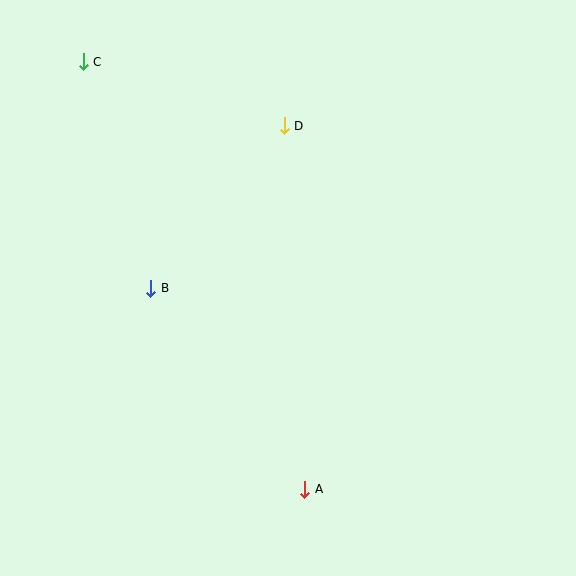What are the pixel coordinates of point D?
Point D is at (284, 126).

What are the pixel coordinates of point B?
Point B is at (151, 289).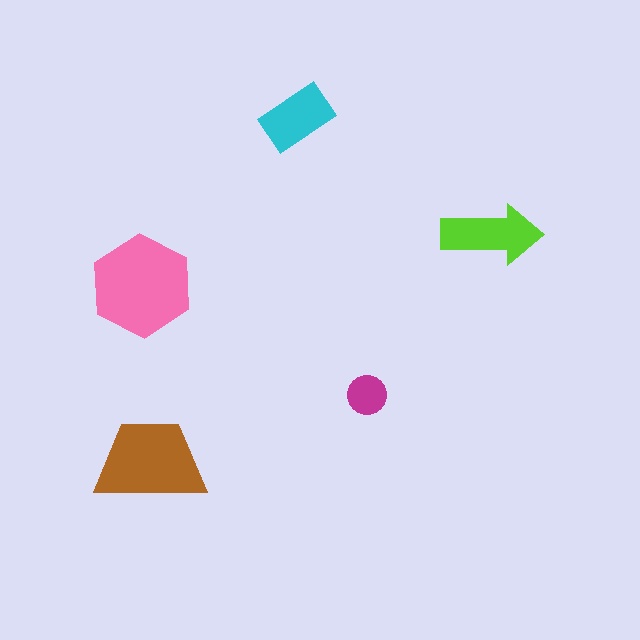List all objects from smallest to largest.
The magenta circle, the cyan rectangle, the lime arrow, the brown trapezoid, the pink hexagon.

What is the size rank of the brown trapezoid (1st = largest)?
2nd.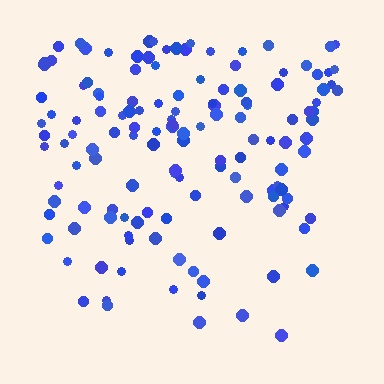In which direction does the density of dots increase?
From bottom to top, with the top side densest.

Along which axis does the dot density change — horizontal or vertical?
Vertical.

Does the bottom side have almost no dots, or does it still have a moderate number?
Still a moderate number, just noticeably fewer than the top.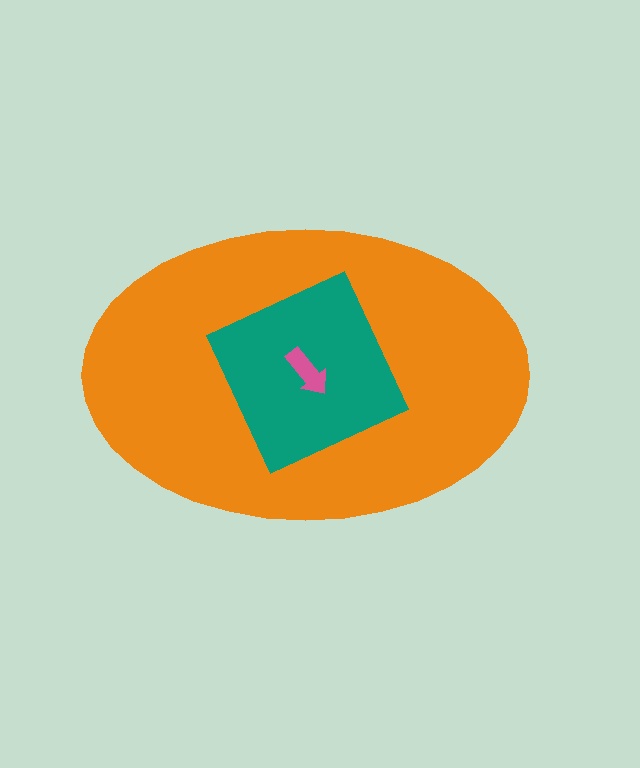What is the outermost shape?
The orange ellipse.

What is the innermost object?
The pink arrow.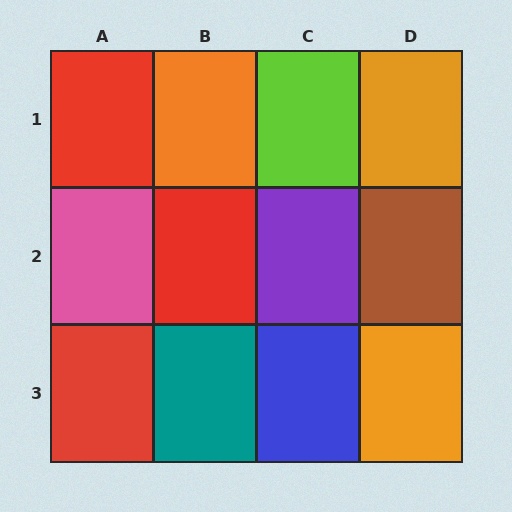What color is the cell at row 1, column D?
Orange.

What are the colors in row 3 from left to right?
Red, teal, blue, orange.